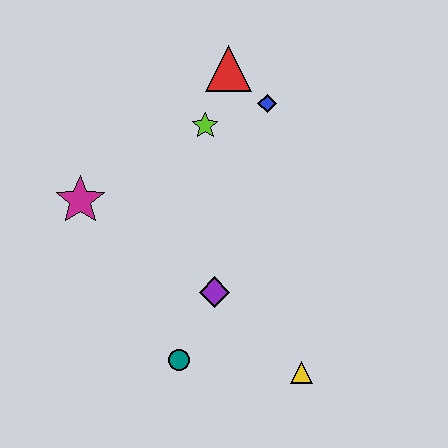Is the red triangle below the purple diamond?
No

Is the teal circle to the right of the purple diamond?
No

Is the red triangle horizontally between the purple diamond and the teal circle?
No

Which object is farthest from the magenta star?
The yellow triangle is farthest from the magenta star.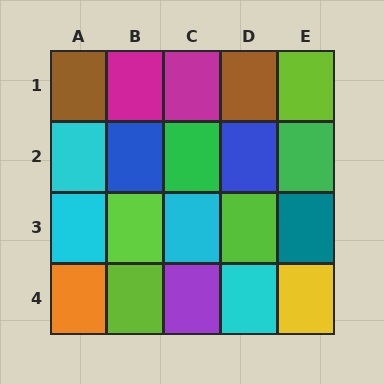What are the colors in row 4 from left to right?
Orange, lime, purple, cyan, yellow.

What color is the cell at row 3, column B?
Lime.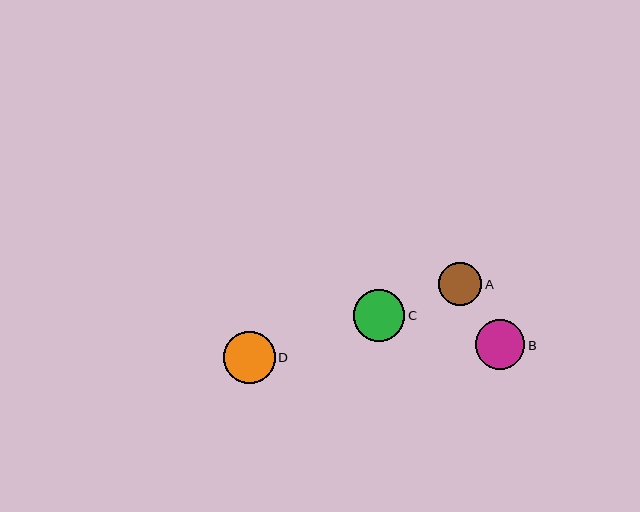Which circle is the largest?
Circle D is the largest with a size of approximately 52 pixels.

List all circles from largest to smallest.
From largest to smallest: D, C, B, A.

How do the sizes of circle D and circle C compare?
Circle D and circle C are approximately the same size.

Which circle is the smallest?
Circle A is the smallest with a size of approximately 44 pixels.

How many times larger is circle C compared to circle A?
Circle C is approximately 1.2 times the size of circle A.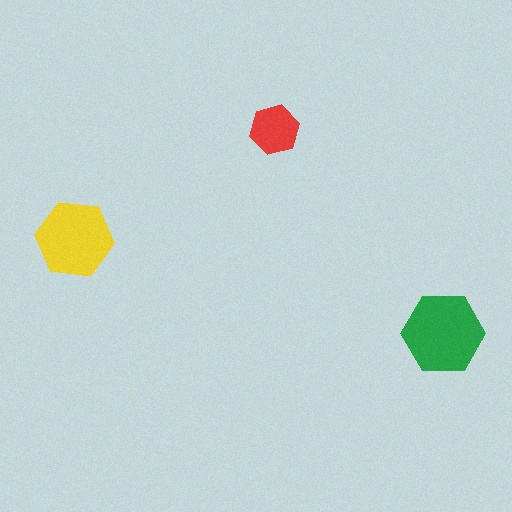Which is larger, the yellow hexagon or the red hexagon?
The yellow one.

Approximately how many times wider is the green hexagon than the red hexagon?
About 1.5 times wider.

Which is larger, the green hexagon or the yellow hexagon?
The green one.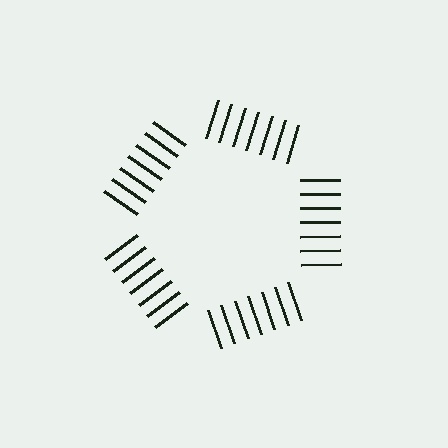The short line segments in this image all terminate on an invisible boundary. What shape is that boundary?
An illusory pentagon — the line segments terminate on its edges but no continuous stroke is drawn.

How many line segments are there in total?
35 — 7 along each of the 5 edges.